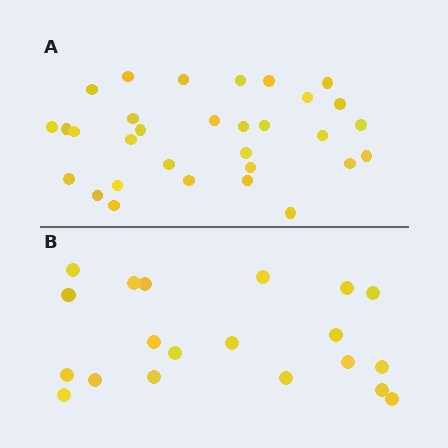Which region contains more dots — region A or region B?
Region A (the top region) has more dots.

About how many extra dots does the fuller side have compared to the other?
Region A has roughly 12 or so more dots than region B.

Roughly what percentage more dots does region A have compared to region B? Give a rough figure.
About 55% more.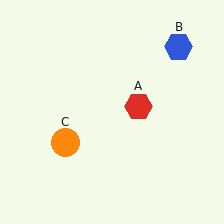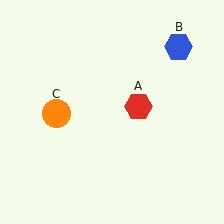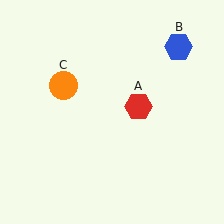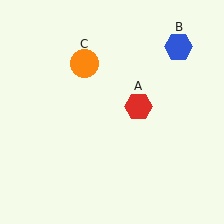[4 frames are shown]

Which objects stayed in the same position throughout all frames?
Red hexagon (object A) and blue hexagon (object B) remained stationary.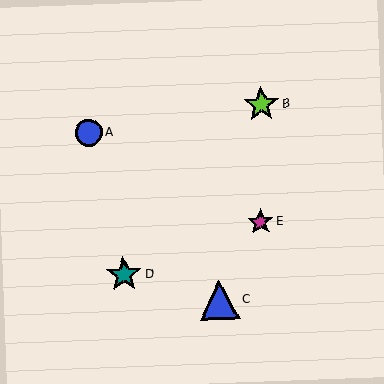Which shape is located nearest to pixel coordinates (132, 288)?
The teal star (labeled D) at (124, 274) is nearest to that location.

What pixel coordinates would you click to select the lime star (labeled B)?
Click at (261, 104) to select the lime star B.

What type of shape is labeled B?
Shape B is a lime star.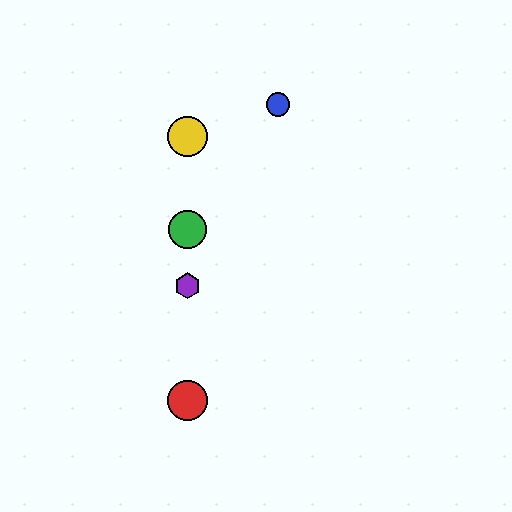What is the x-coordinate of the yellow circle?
The yellow circle is at x≈188.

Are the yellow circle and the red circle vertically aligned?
Yes, both are at x≈188.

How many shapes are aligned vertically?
4 shapes (the red circle, the green circle, the yellow circle, the purple hexagon) are aligned vertically.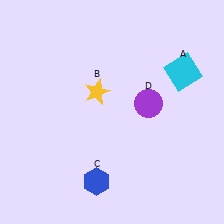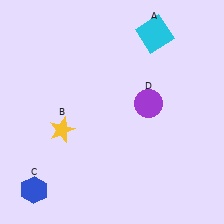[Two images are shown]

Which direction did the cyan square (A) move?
The cyan square (A) moved up.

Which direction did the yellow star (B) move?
The yellow star (B) moved down.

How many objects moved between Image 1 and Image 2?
3 objects moved between the two images.